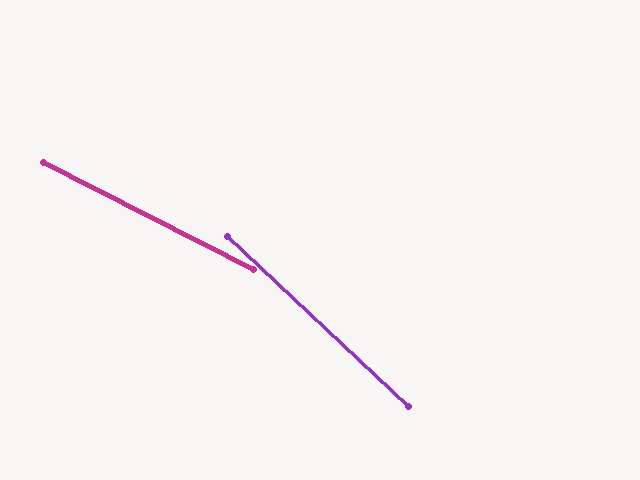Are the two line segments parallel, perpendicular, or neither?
Neither parallel nor perpendicular — they differ by about 16°.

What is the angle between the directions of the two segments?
Approximately 16 degrees.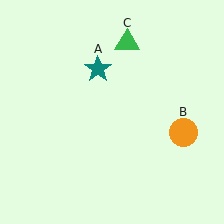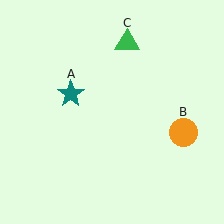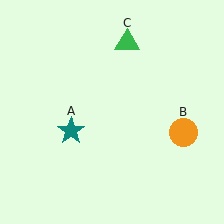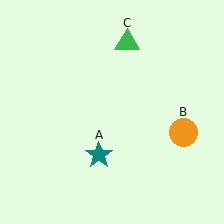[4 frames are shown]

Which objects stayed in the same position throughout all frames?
Orange circle (object B) and green triangle (object C) remained stationary.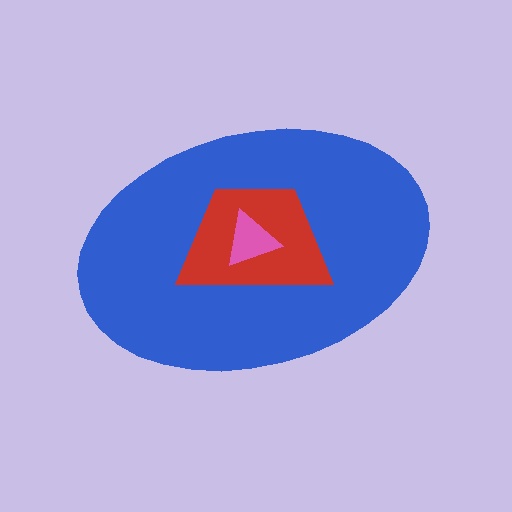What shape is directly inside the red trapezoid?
The pink triangle.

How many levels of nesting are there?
3.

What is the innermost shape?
The pink triangle.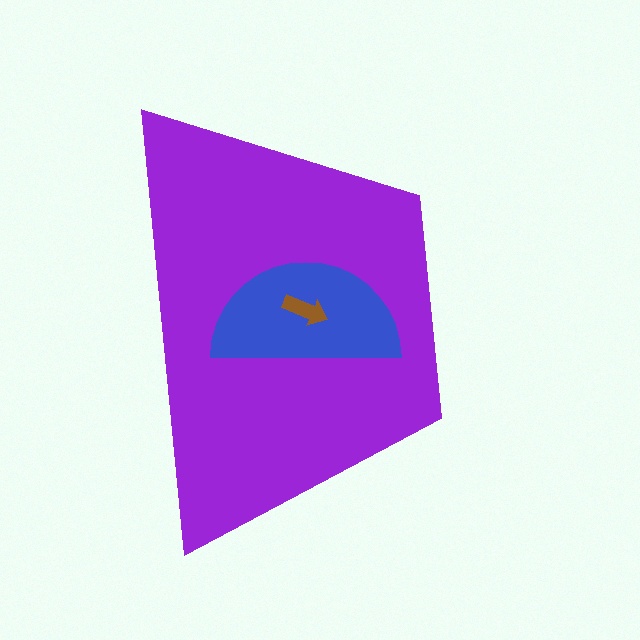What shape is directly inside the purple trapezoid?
The blue semicircle.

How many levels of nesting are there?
3.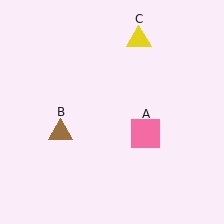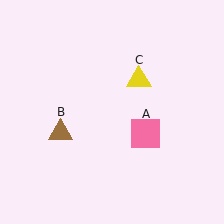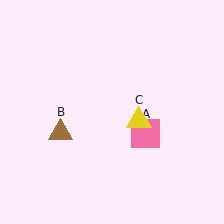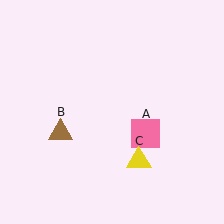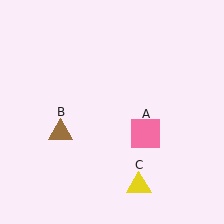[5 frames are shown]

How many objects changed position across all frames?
1 object changed position: yellow triangle (object C).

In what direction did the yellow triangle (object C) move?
The yellow triangle (object C) moved down.